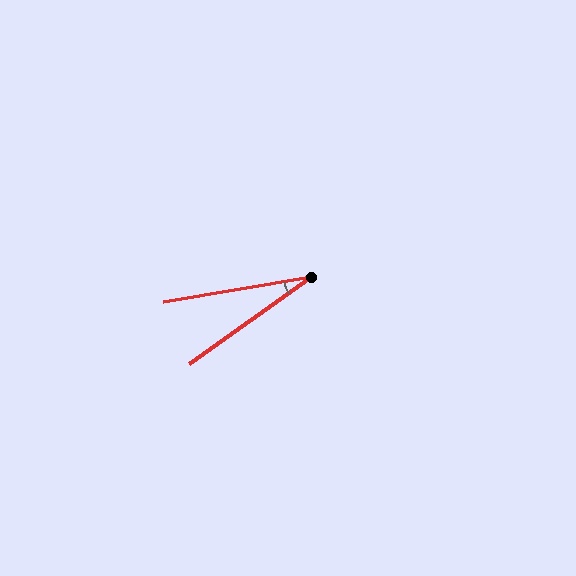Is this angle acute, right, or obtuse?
It is acute.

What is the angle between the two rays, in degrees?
Approximately 26 degrees.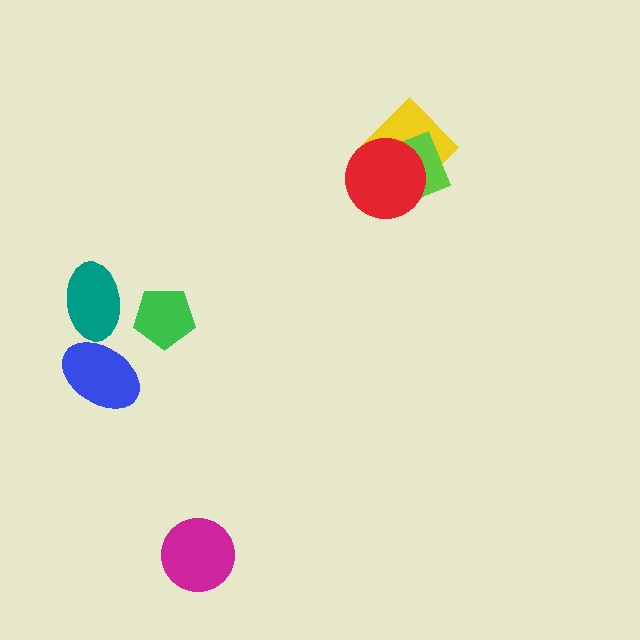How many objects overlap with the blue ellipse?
0 objects overlap with the blue ellipse.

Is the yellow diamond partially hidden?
Yes, it is partially covered by another shape.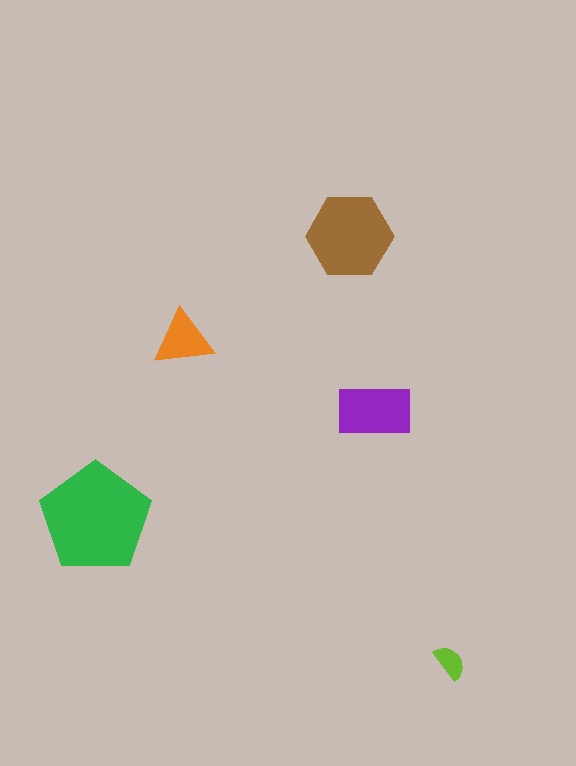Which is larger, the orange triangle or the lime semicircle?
The orange triangle.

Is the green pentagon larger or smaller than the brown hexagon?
Larger.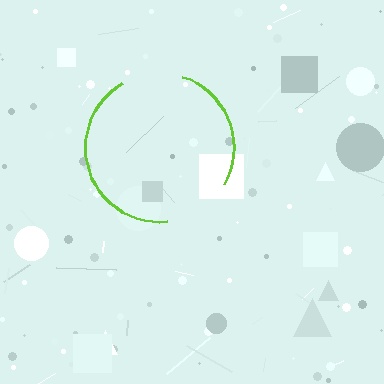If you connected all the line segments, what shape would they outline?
They would outline a circle.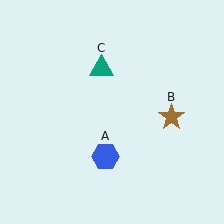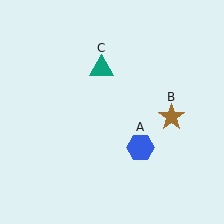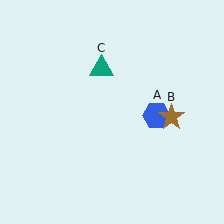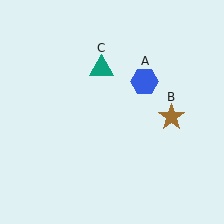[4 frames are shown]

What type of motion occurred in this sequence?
The blue hexagon (object A) rotated counterclockwise around the center of the scene.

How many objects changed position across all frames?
1 object changed position: blue hexagon (object A).